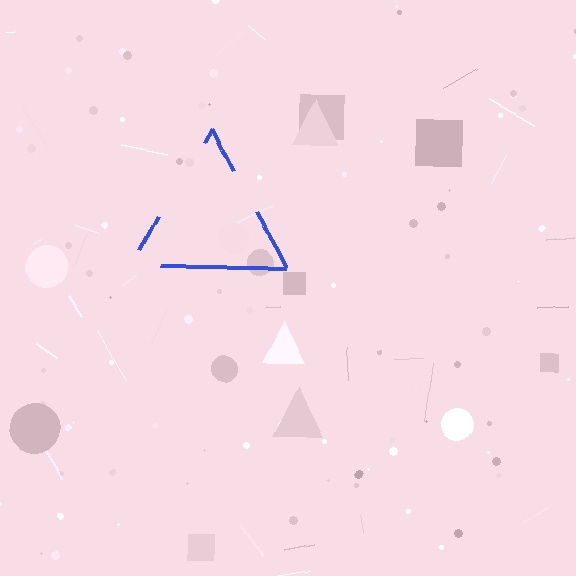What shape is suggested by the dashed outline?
The dashed outline suggests a triangle.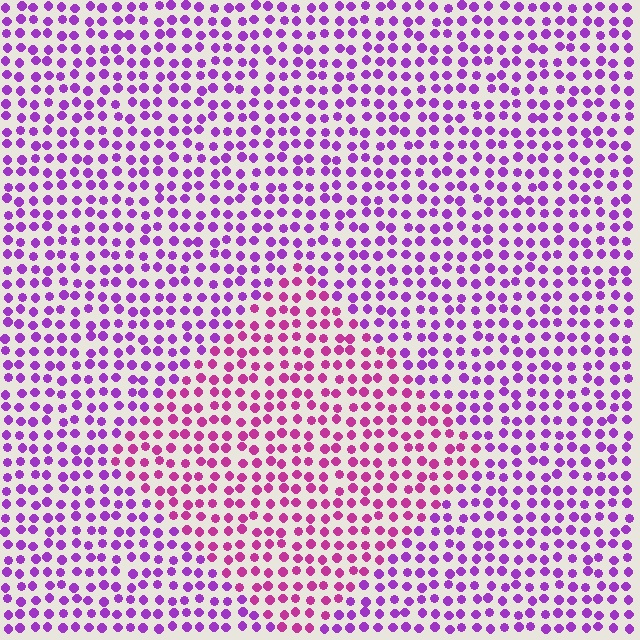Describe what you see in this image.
The image is filled with small purple elements in a uniform arrangement. A diamond-shaped region is visible where the elements are tinted to a slightly different hue, forming a subtle color boundary.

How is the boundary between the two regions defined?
The boundary is defined purely by a slight shift in hue (about 33 degrees). Spacing, size, and orientation are identical on both sides.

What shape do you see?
I see a diamond.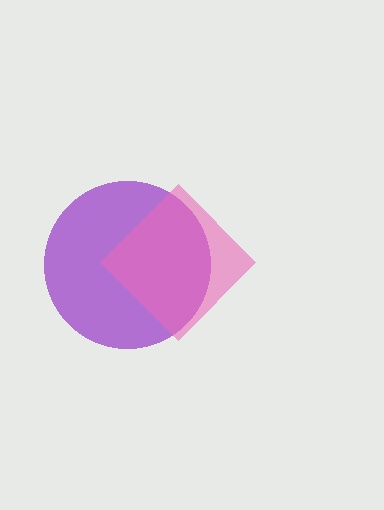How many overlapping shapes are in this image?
There are 2 overlapping shapes in the image.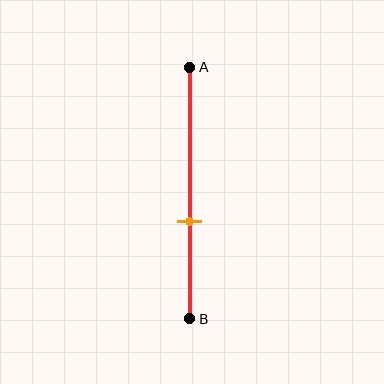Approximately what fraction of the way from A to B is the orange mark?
The orange mark is approximately 60% of the way from A to B.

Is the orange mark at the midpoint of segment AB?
No, the mark is at about 60% from A, not at the 50% midpoint.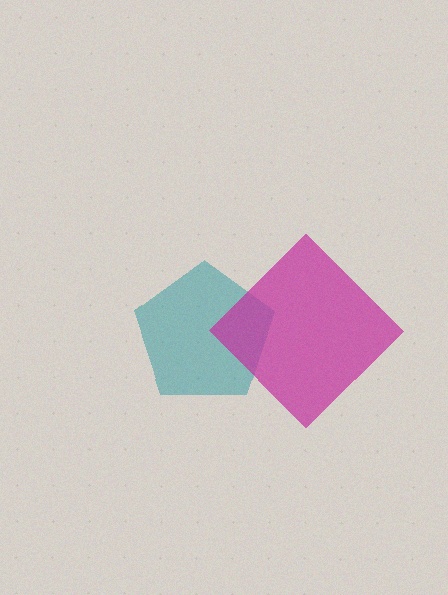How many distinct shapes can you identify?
There are 2 distinct shapes: a teal pentagon, a magenta diamond.